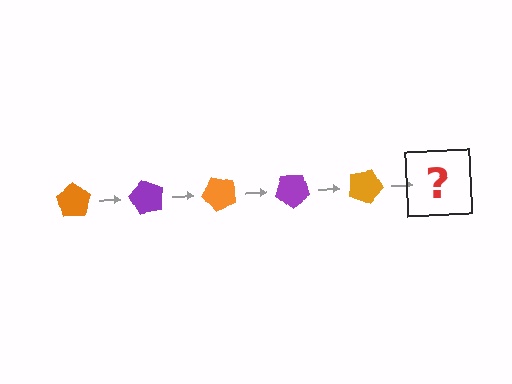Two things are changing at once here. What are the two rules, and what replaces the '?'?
The two rules are that it rotates 60 degrees each step and the color cycles through orange and purple. The '?' should be a purple pentagon, rotated 300 degrees from the start.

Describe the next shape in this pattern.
It should be a purple pentagon, rotated 300 degrees from the start.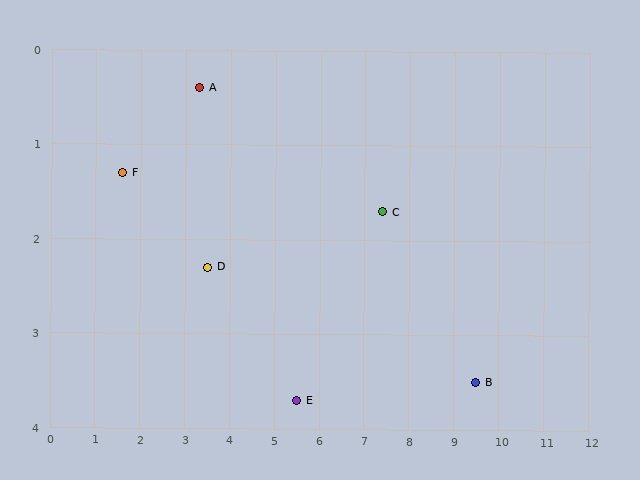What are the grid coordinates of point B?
Point B is at approximately (9.5, 3.5).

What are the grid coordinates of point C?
Point C is at approximately (7.4, 1.7).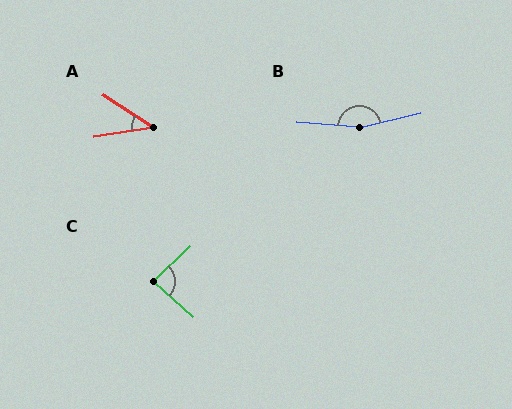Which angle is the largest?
B, at approximately 163 degrees.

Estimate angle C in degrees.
Approximately 86 degrees.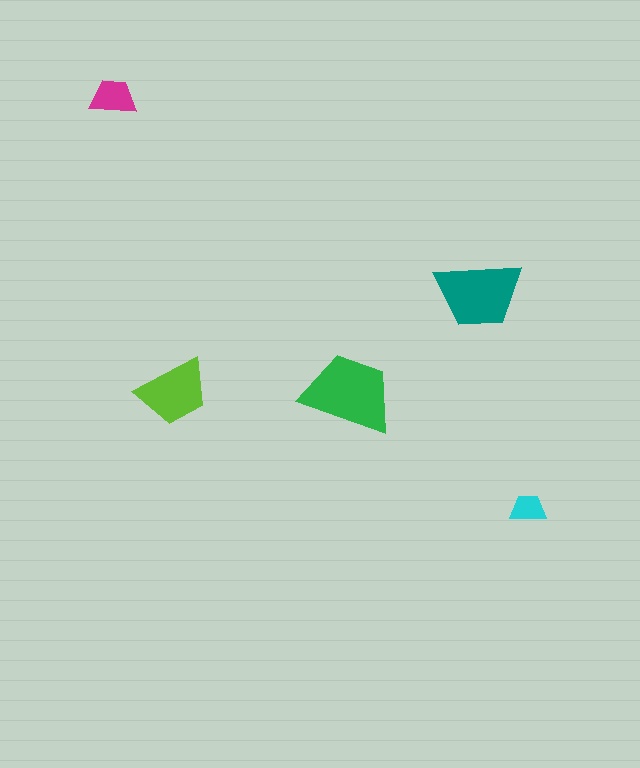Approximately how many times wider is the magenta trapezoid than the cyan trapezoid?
About 1.5 times wider.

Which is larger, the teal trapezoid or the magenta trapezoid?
The teal one.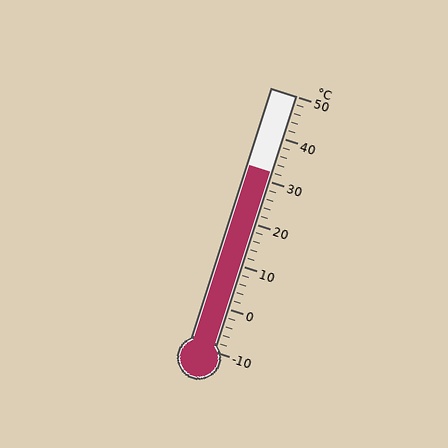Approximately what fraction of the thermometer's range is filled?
The thermometer is filled to approximately 70% of its range.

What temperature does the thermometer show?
The thermometer shows approximately 32°C.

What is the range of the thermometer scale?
The thermometer scale ranges from -10°C to 50°C.